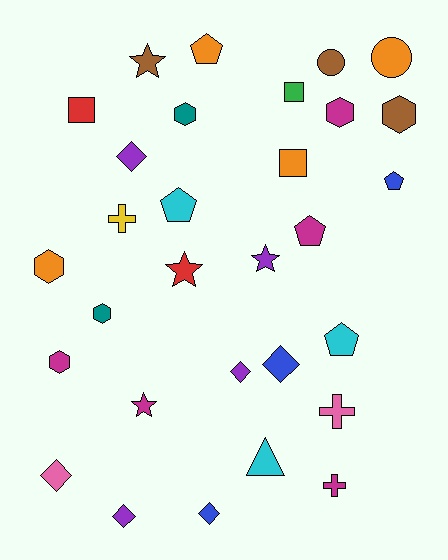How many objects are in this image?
There are 30 objects.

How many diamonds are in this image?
There are 6 diamonds.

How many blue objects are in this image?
There are 3 blue objects.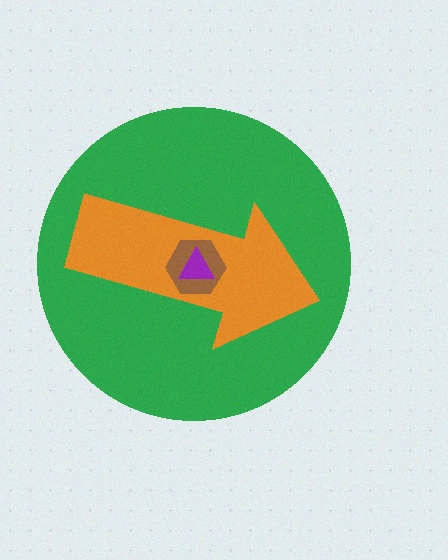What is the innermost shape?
The purple triangle.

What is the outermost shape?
The green circle.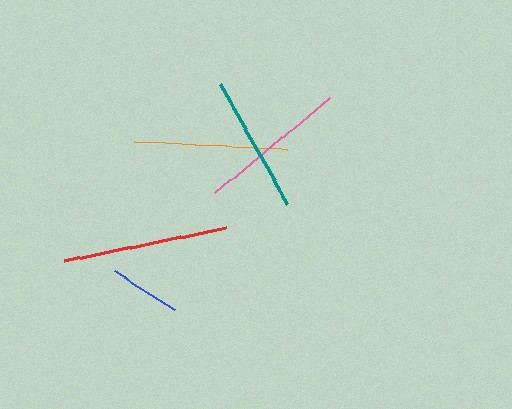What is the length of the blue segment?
The blue segment is approximately 72 pixels long.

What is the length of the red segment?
The red segment is approximately 165 pixels long.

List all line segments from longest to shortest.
From longest to shortest: red, orange, pink, teal, blue.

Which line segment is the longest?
The red line is the longest at approximately 165 pixels.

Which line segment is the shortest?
The blue line is the shortest at approximately 72 pixels.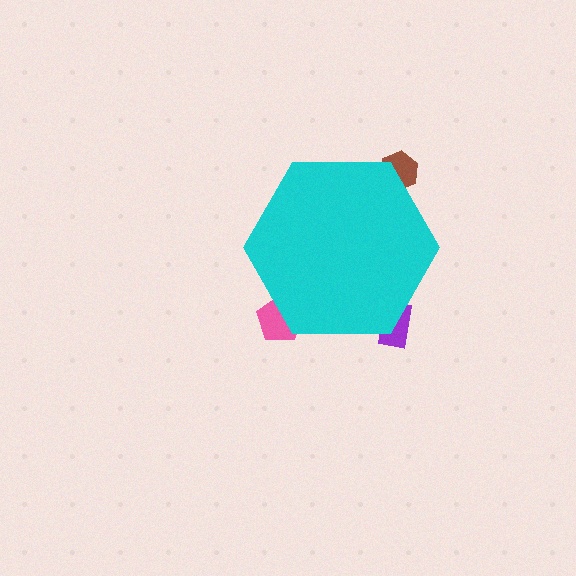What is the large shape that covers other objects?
A cyan hexagon.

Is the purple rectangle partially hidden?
Yes, the purple rectangle is partially hidden behind the cyan hexagon.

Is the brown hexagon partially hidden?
Yes, the brown hexagon is partially hidden behind the cyan hexagon.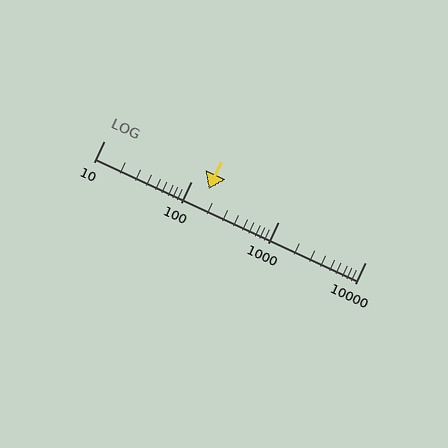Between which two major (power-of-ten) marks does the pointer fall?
The pointer is between 100 and 1000.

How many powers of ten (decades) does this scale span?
The scale spans 3 decades, from 10 to 10000.